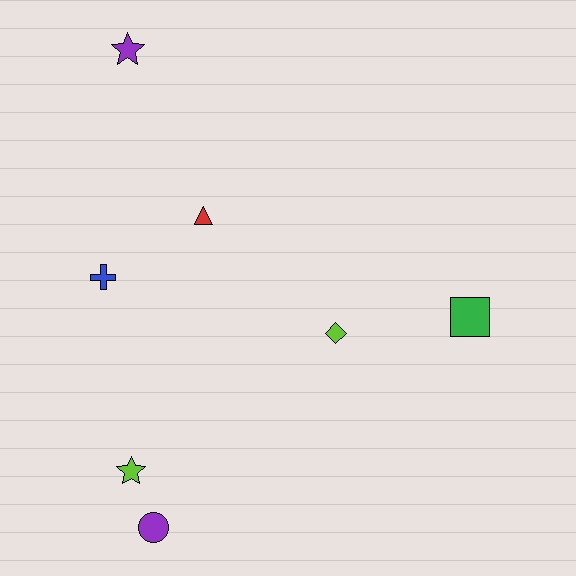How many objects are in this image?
There are 7 objects.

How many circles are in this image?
There is 1 circle.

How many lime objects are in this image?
There are 2 lime objects.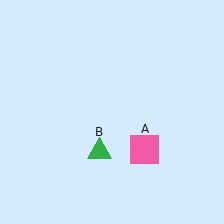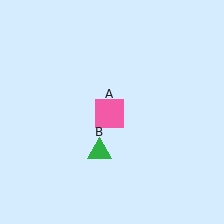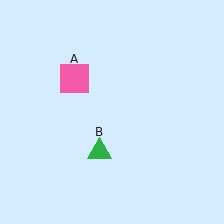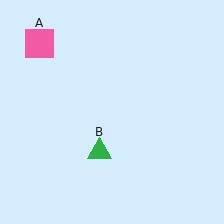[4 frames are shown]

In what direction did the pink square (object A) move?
The pink square (object A) moved up and to the left.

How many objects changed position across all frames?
1 object changed position: pink square (object A).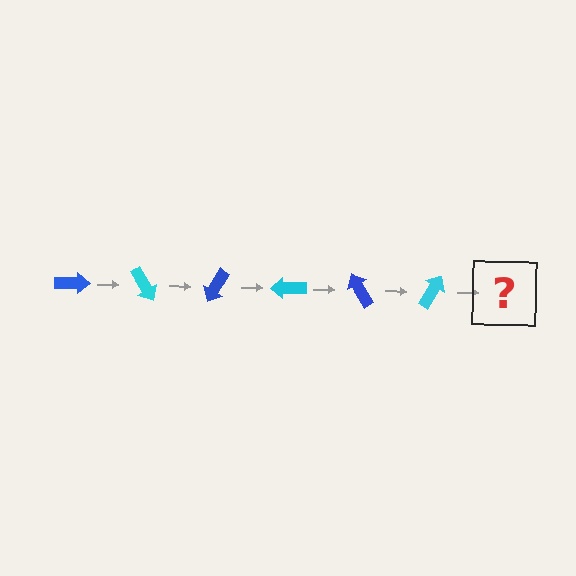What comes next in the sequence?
The next element should be a blue arrow, rotated 360 degrees from the start.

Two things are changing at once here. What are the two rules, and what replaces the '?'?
The two rules are that it rotates 60 degrees each step and the color cycles through blue and cyan. The '?' should be a blue arrow, rotated 360 degrees from the start.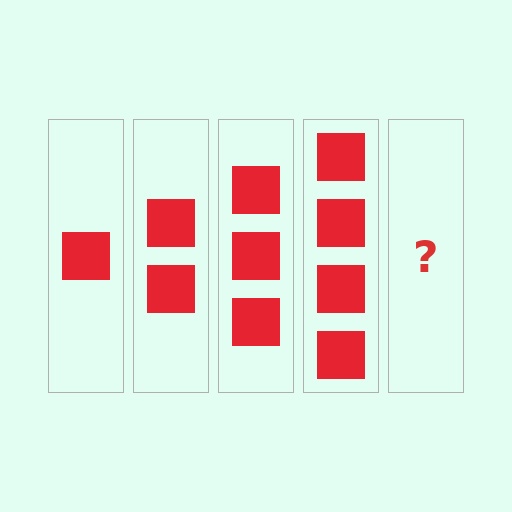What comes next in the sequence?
The next element should be 5 squares.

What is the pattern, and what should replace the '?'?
The pattern is that each step adds one more square. The '?' should be 5 squares.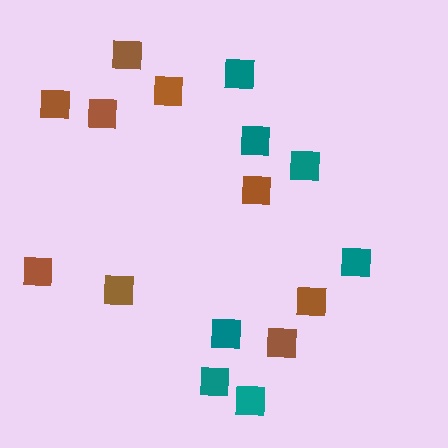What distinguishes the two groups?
There are 2 groups: one group of brown squares (9) and one group of teal squares (7).